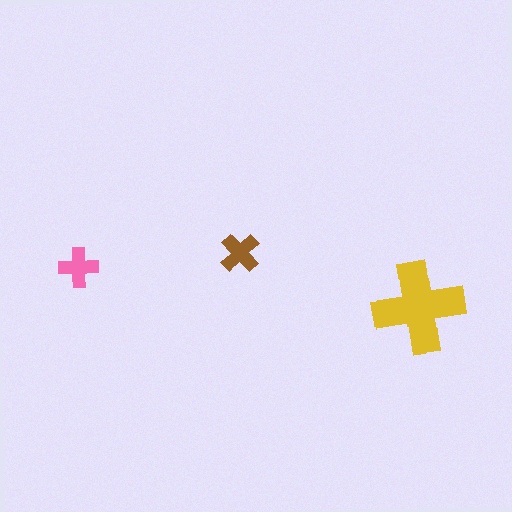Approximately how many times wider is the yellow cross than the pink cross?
About 2.5 times wider.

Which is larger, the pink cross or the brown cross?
The brown one.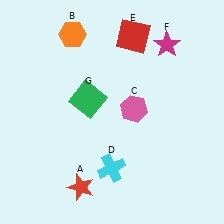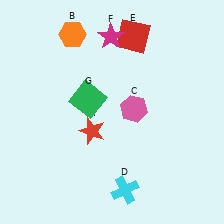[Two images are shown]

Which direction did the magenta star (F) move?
The magenta star (F) moved left.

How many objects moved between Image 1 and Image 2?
3 objects moved between the two images.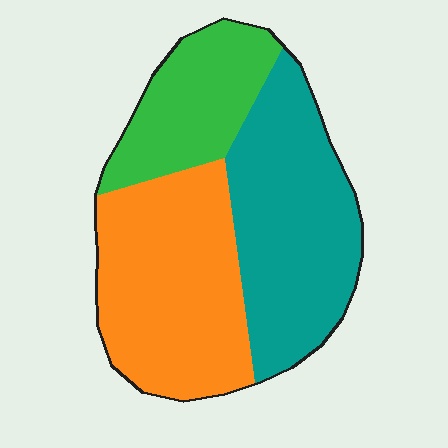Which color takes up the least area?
Green, at roughly 20%.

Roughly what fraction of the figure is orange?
Orange covers roughly 40% of the figure.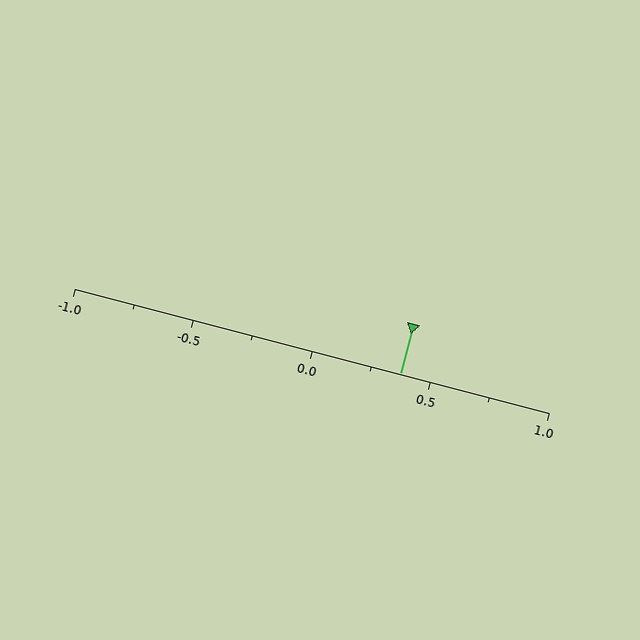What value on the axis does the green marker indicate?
The marker indicates approximately 0.38.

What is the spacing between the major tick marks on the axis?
The major ticks are spaced 0.5 apart.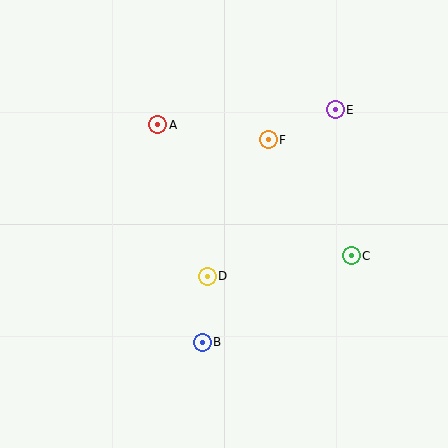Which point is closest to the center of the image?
Point D at (207, 276) is closest to the center.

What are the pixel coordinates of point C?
Point C is at (351, 256).